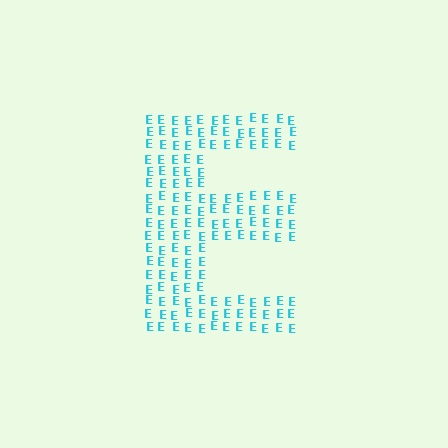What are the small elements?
The small elements are letter E's.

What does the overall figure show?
The overall figure shows the letter E.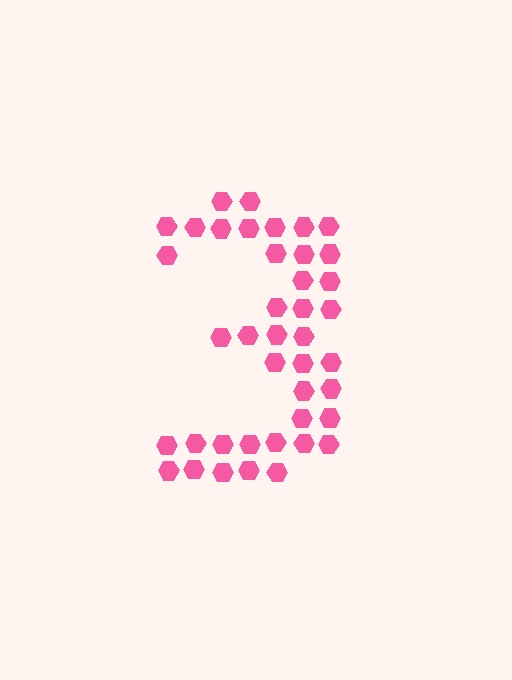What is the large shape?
The large shape is the digit 3.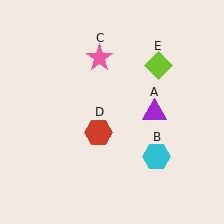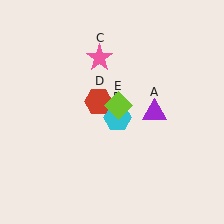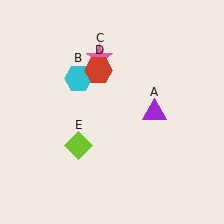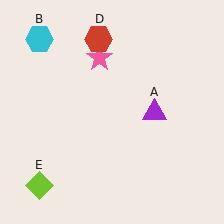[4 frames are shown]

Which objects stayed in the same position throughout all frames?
Purple triangle (object A) and pink star (object C) remained stationary.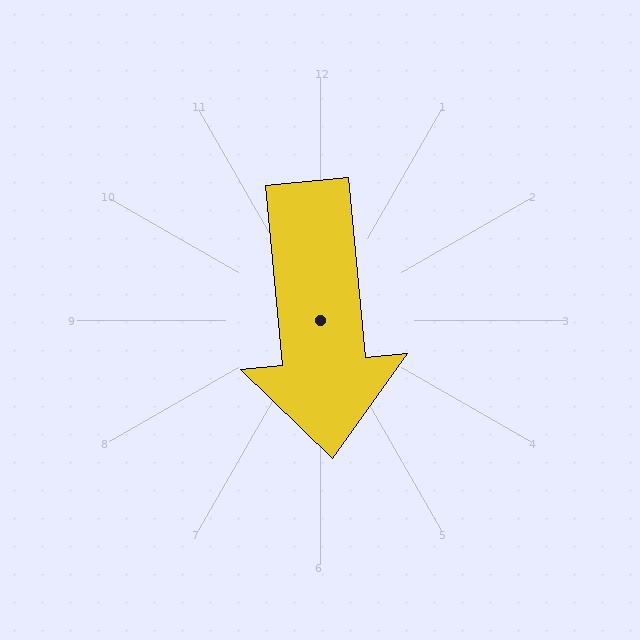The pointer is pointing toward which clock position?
Roughly 6 o'clock.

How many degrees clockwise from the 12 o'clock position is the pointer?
Approximately 175 degrees.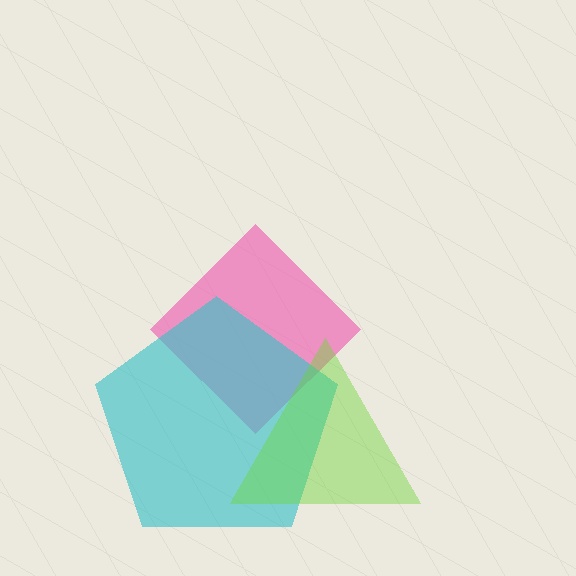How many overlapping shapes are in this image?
There are 3 overlapping shapes in the image.